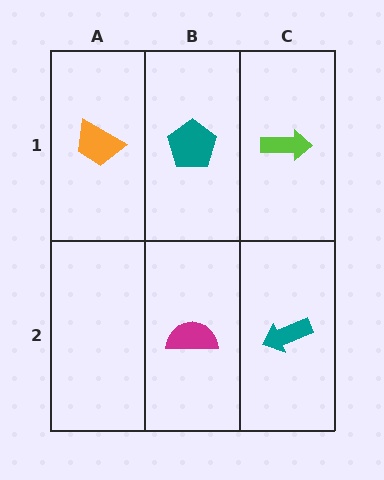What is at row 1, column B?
A teal pentagon.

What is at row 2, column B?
A magenta semicircle.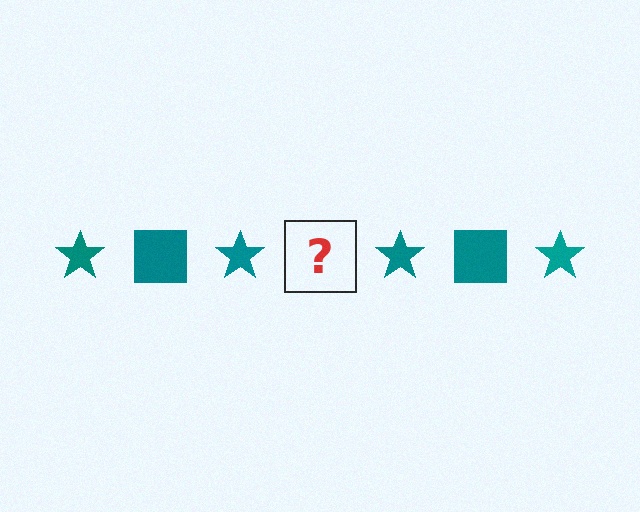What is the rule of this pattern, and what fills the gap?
The rule is that the pattern cycles through star, square shapes in teal. The gap should be filled with a teal square.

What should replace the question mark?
The question mark should be replaced with a teal square.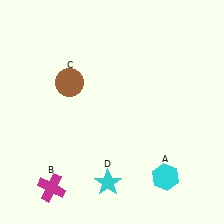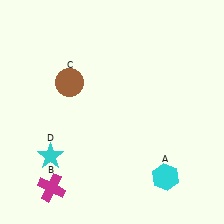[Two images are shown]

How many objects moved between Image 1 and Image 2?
1 object moved between the two images.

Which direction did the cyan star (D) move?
The cyan star (D) moved left.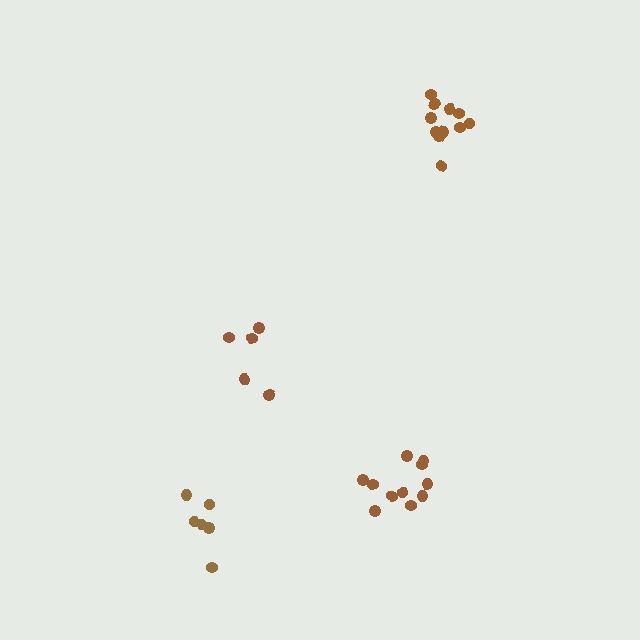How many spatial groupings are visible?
There are 4 spatial groupings.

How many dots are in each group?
Group 1: 11 dots, Group 2: 5 dots, Group 3: 6 dots, Group 4: 11 dots (33 total).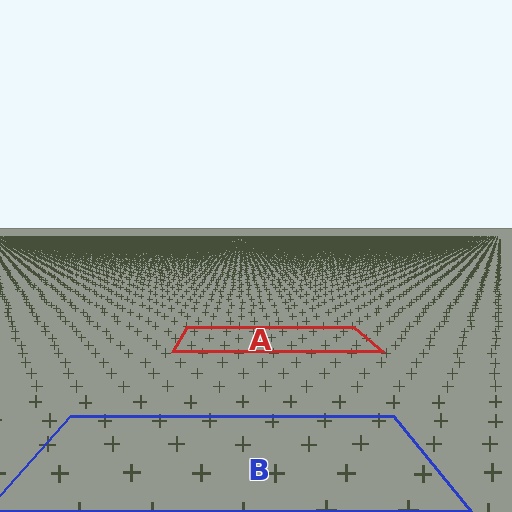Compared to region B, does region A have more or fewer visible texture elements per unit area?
Region A has more texture elements per unit area — they are packed more densely because it is farther away.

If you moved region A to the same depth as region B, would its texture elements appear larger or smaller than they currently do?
They would appear larger. At a closer depth, the same texture elements are projected at a bigger on-screen size.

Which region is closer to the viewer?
Region B is closer. The texture elements there are larger and more spread out.